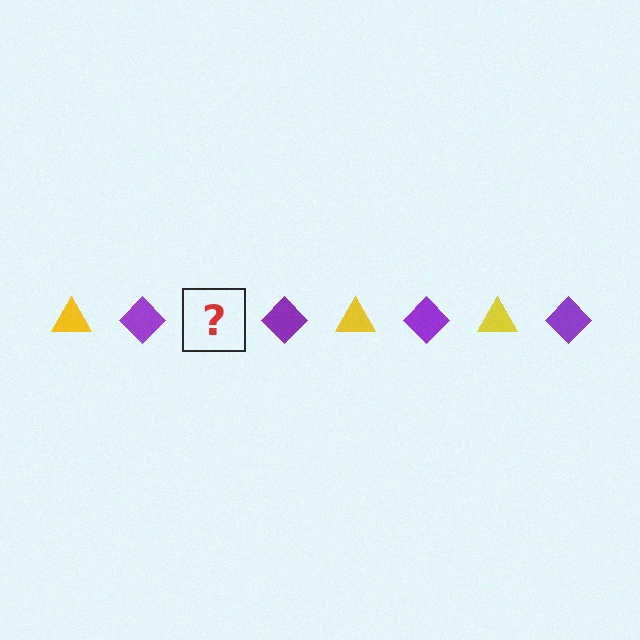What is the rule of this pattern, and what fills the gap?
The rule is that the pattern alternates between yellow triangle and purple diamond. The gap should be filled with a yellow triangle.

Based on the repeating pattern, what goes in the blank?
The blank should be a yellow triangle.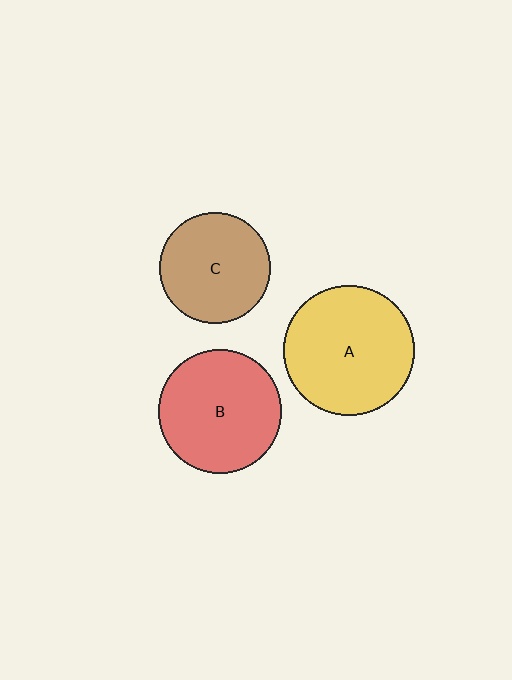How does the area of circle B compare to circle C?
Approximately 1.2 times.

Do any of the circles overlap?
No, none of the circles overlap.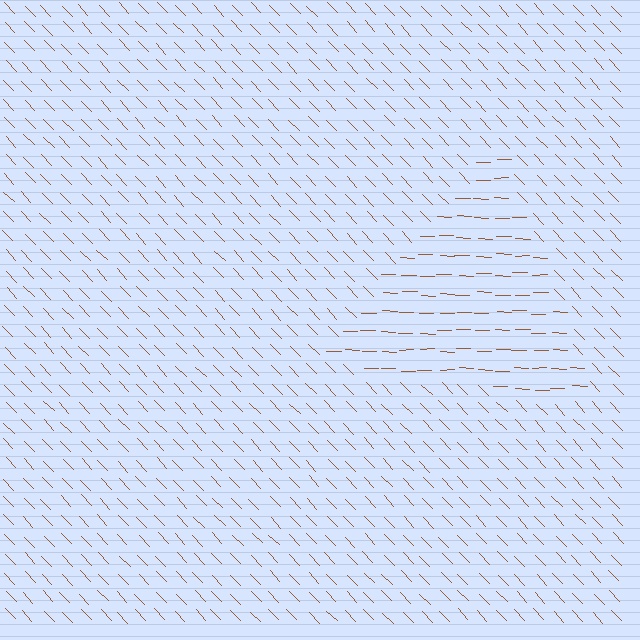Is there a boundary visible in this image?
Yes, there is a texture boundary formed by a change in line orientation.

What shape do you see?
I see a triangle.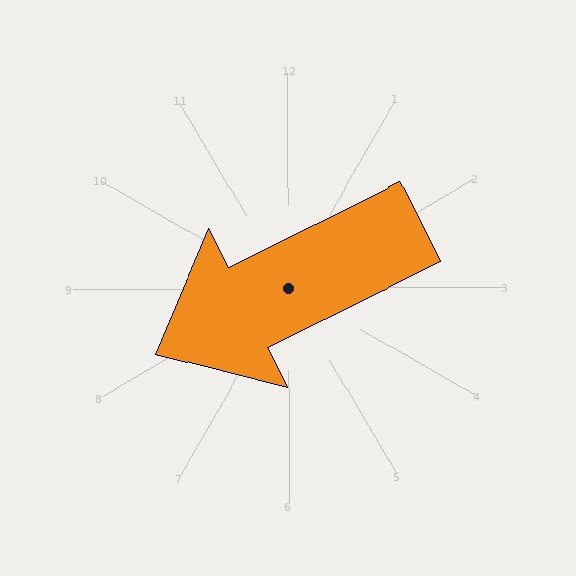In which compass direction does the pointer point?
Southwest.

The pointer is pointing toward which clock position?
Roughly 8 o'clock.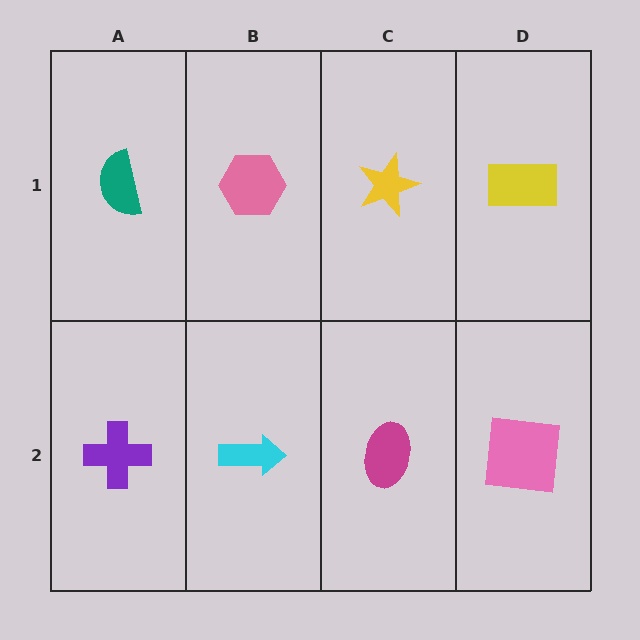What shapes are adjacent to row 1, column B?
A cyan arrow (row 2, column B), a teal semicircle (row 1, column A), a yellow star (row 1, column C).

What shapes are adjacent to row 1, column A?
A purple cross (row 2, column A), a pink hexagon (row 1, column B).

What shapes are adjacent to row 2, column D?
A yellow rectangle (row 1, column D), a magenta ellipse (row 2, column C).